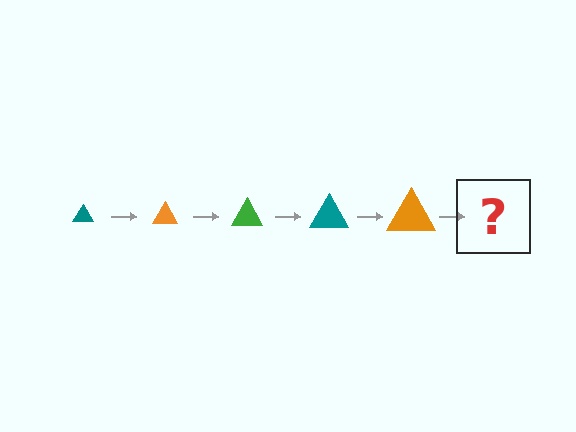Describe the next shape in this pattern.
It should be a green triangle, larger than the previous one.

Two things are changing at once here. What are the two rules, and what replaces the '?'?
The two rules are that the triangle grows larger each step and the color cycles through teal, orange, and green. The '?' should be a green triangle, larger than the previous one.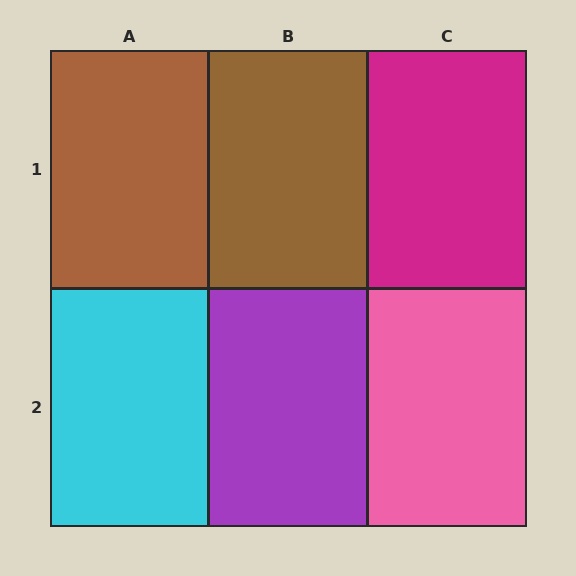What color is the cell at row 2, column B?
Purple.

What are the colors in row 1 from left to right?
Brown, brown, magenta.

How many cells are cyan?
1 cell is cyan.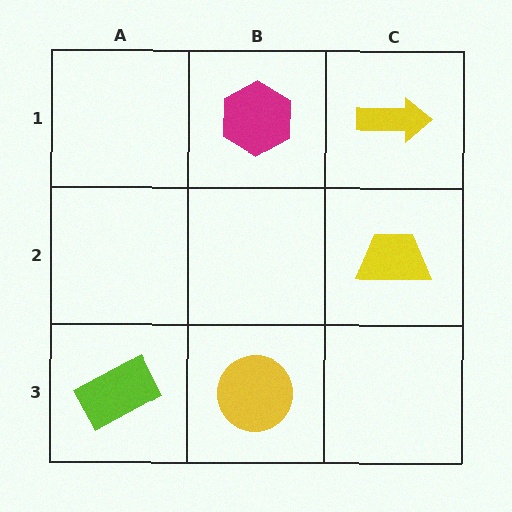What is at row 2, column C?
A yellow trapezoid.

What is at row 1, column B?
A magenta hexagon.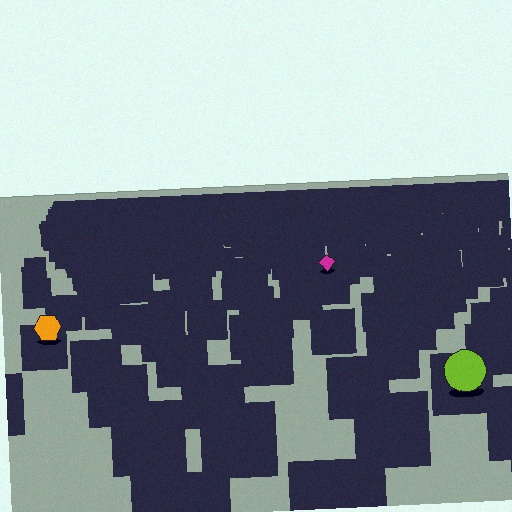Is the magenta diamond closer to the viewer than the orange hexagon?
No. The orange hexagon is closer — you can tell from the texture gradient: the ground texture is coarser near it.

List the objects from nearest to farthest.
From nearest to farthest: the lime circle, the orange hexagon, the magenta diamond.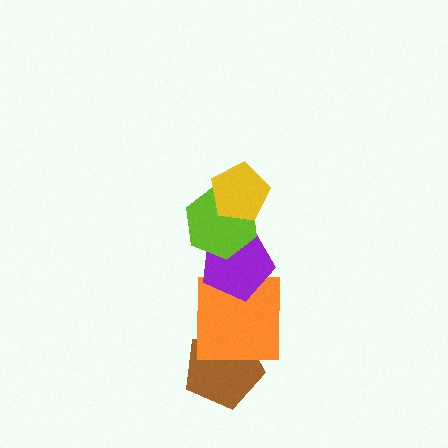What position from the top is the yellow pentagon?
The yellow pentagon is 1st from the top.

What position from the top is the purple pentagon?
The purple pentagon is 3rd from the top.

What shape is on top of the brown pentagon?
The orange square is on top of the brown pentagon.